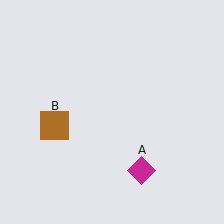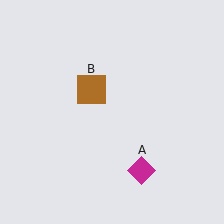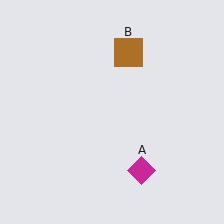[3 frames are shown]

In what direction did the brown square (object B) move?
The brown square (object B) moved up and to the right.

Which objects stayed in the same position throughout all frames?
Magenta diamond (object A) remained stationary.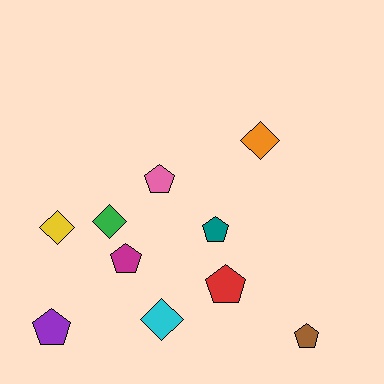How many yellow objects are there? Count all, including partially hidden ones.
There is 1 yellow object.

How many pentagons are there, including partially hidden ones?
There are 6 pentagons.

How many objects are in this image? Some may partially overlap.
There are 10 objects.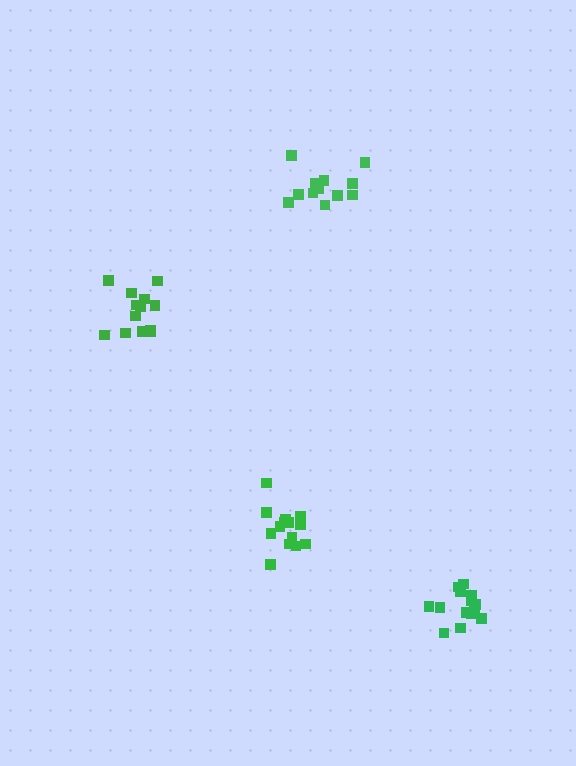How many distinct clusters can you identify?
There are 4 distinct clusters.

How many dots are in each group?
Group 1: 13 dots, Group 2: 15 dots, Group 3: 14 dots, Group 4: 12 dots (54 total).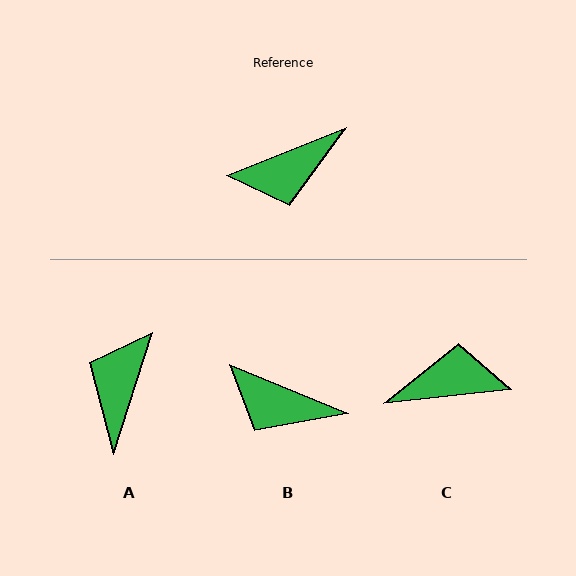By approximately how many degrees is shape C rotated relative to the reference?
Approximately 165 degrees counter-clockwise.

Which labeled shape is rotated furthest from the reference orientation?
C, about 165 degrees away.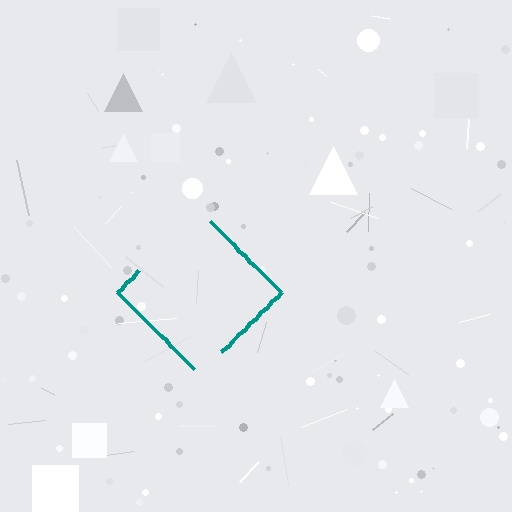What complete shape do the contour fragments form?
The contour fragments form a diamond.